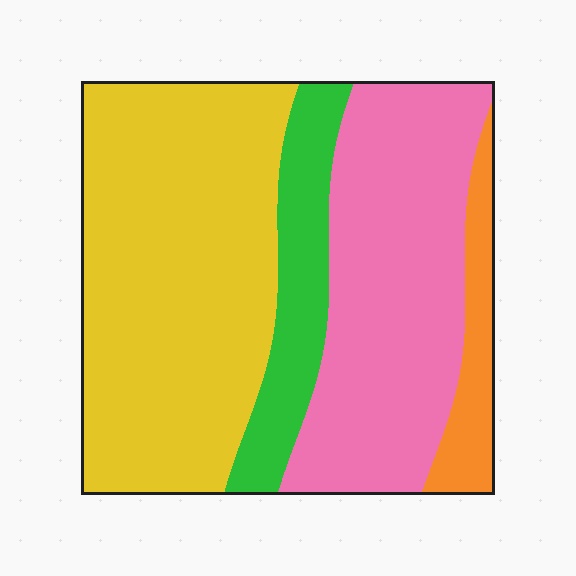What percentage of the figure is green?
Green covers 13% of the figure.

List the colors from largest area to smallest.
From largest to smallest: yellow, pink, green, orange.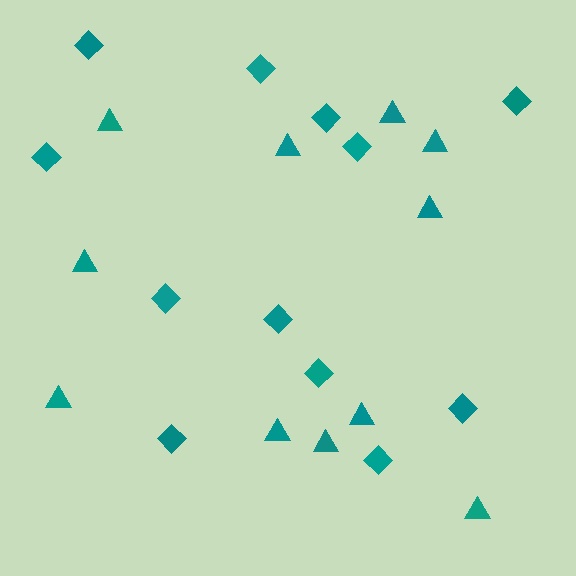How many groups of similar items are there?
There are 2 groups: one group of diamonds (12) and one group of triangles (11).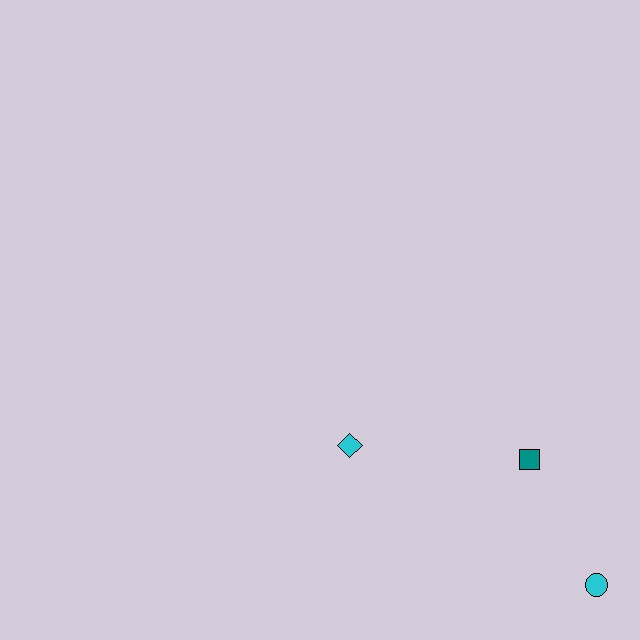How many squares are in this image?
There is 1 square.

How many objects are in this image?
There are 3 objects.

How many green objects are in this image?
There are no green objects.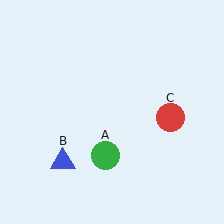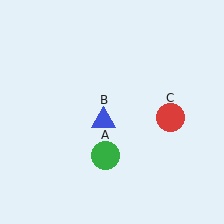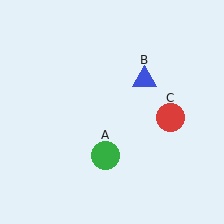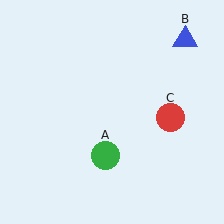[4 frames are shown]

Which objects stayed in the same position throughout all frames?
Green circle (object A) and red circle (object C) remained stationary.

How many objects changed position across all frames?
1 object changed position: blue triangle (object B).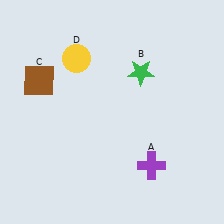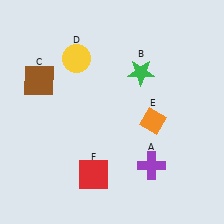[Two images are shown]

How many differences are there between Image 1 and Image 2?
There are 2 differences between the two images.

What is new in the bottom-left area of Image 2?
A red square (F) was added in the bottom-left area of Image 2.